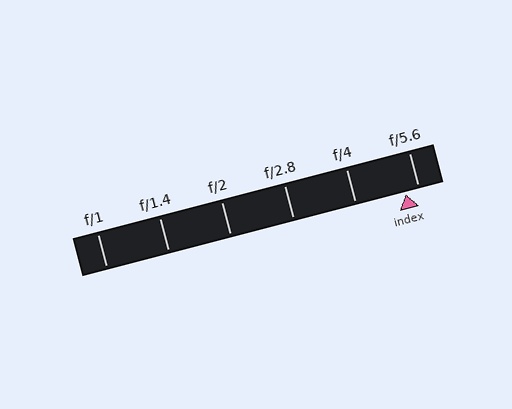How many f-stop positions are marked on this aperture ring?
There are 6 f-stop positions marked.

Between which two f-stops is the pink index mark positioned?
The index mark is between f/4 and f/5.6.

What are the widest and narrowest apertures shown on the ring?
The widest aperture shown is f/1 and the narrowest is f/5.6.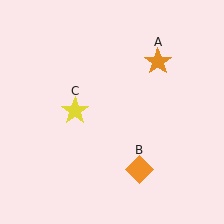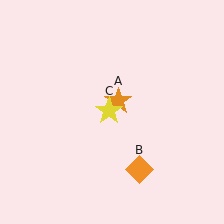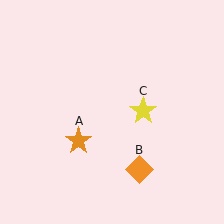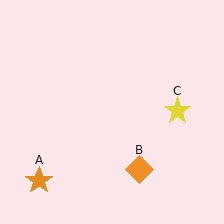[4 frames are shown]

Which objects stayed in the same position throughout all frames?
Orange diamond (object B) remained stationary.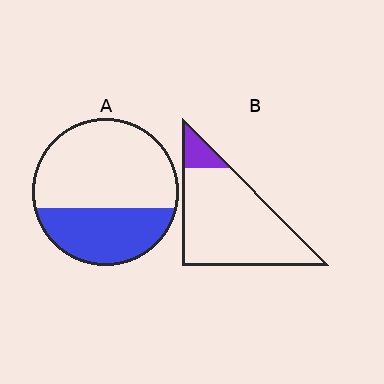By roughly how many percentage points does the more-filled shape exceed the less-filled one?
By roughly 25 percentage points (A over B).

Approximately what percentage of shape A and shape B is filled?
A is approximately 35% and B is approximately 10%.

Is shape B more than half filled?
No.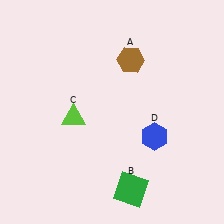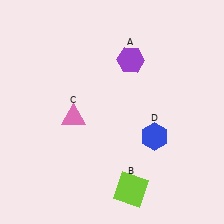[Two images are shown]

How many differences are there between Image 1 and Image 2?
There are 3 differences between the two images.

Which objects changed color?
A changed from brown to purple. B changed from green to lime. C changed from lime to pink.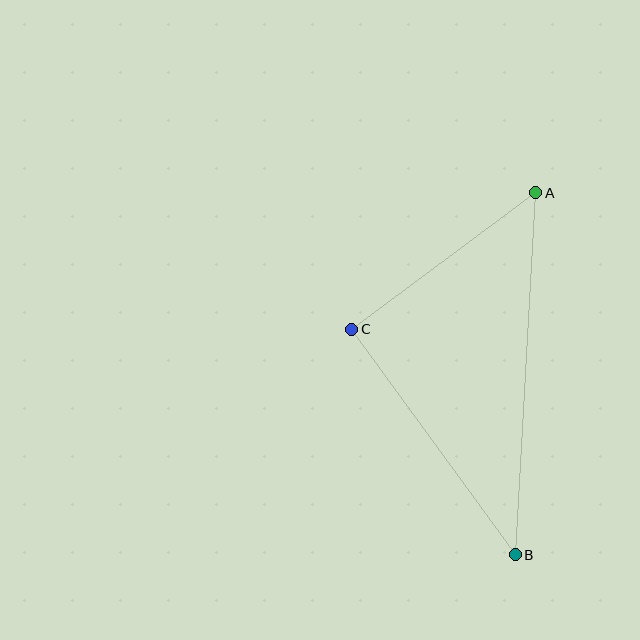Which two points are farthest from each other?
Points A and B are farthest from each other.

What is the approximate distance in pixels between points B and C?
The distance between B and C is approximately 279 pixels.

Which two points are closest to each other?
Points A and C are closest to each other.